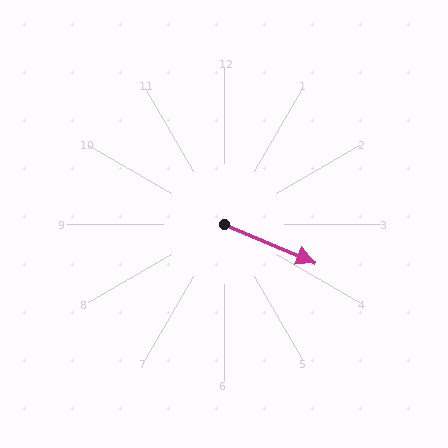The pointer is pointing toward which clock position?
Roughly 4 o'clock.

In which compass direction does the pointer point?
Southeast.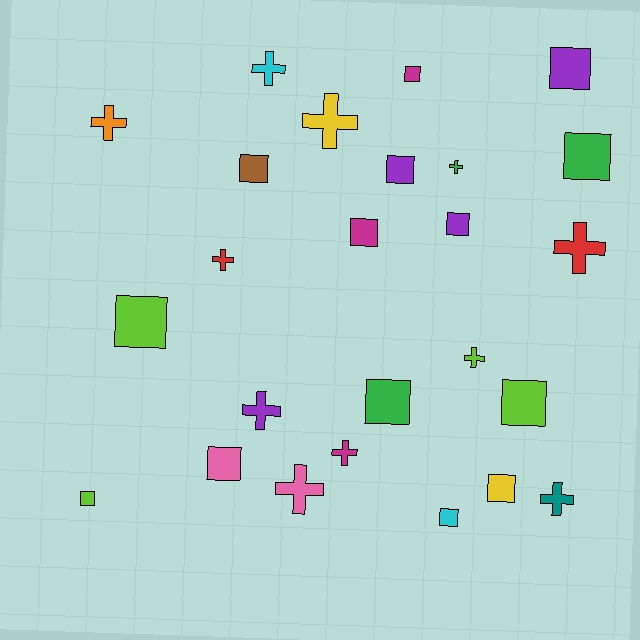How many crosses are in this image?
There are 11 crosses.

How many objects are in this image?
There are 25 objects.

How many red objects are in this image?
There are 2 red objects.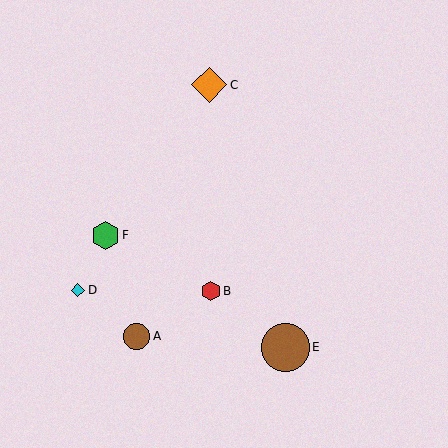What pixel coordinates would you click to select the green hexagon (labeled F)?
Click at (105, 235) to select the green hexagon F.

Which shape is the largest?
The brown circle (labeled E) is the largest.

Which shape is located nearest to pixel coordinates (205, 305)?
The red hexagon (labeled B) at (211, 291) is nearest to that location.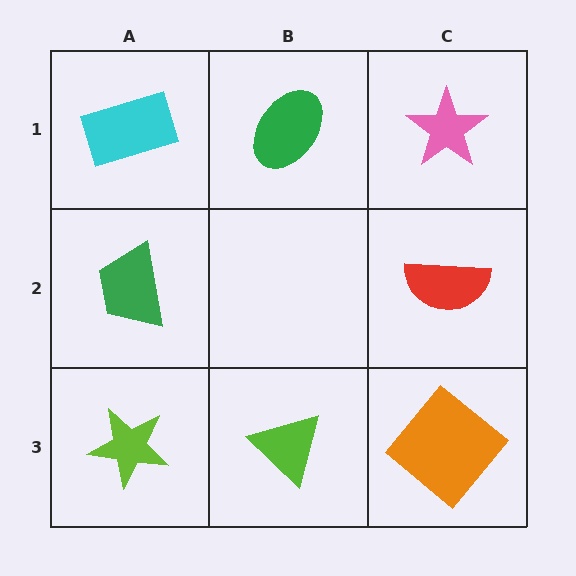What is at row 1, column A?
A cyan rectangle.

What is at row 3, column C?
An orange diamond.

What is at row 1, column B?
A green ellipse.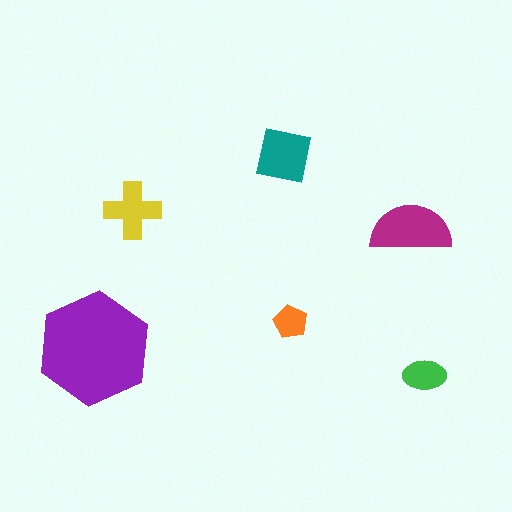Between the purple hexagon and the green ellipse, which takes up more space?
The purple hexagon.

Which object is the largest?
The purple hexagon.